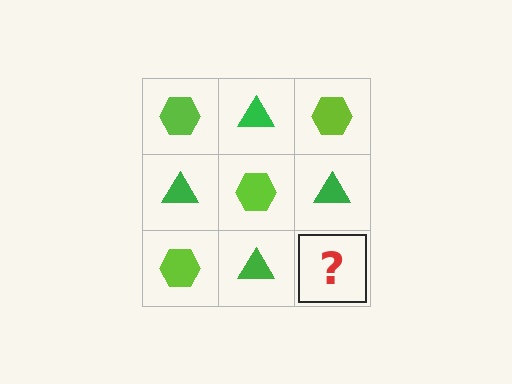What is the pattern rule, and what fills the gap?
The rule is that it alternates lime hexagon and green triangle in a checkerboard pattern. The gap should be filled with a lime hexagon.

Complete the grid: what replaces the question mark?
The question mark should be replaced with a lime hexagon.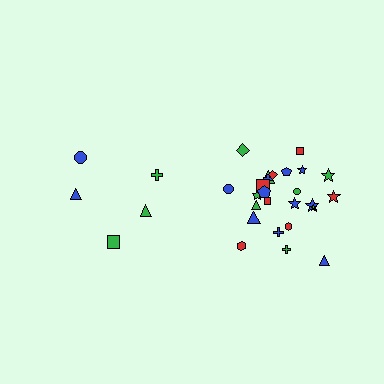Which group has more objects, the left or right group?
The right group.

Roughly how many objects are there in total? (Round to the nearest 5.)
Roughly 30 objects in total.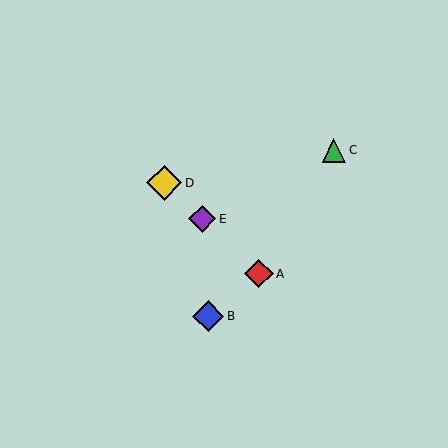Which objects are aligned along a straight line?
Objects A, D, E are aligned along a straight line.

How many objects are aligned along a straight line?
3 objects (A, D, E) are aligned along a straight line.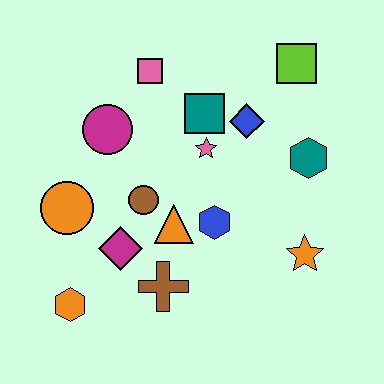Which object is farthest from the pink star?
The orange hexagon is farthest from the pink star.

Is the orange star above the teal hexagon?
No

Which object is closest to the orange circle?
The magenta diamond is closest to the orange circle.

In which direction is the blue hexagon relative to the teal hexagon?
The blue hexagon is to the left of the teal hexagon.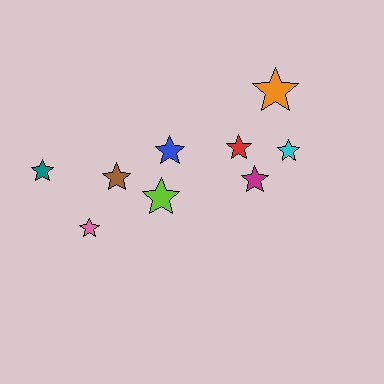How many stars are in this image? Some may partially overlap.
There are 9 stars.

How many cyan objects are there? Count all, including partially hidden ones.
There is 1 cyan object.